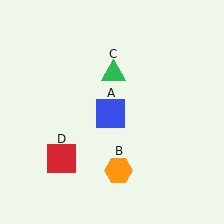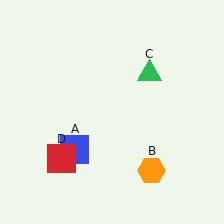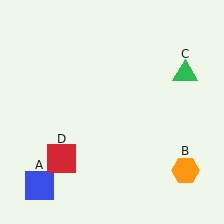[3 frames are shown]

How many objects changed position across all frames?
3 objects changed position: blue square (object A), orange hexagon (object B), green triangle (object C).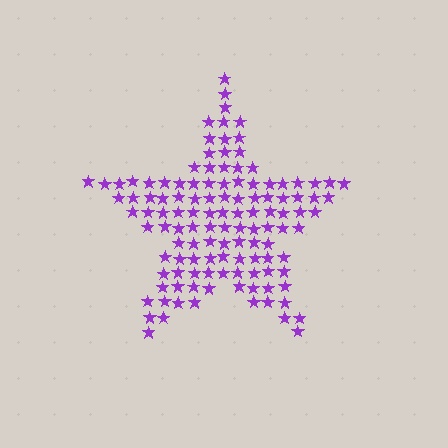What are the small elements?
The small elements are stars.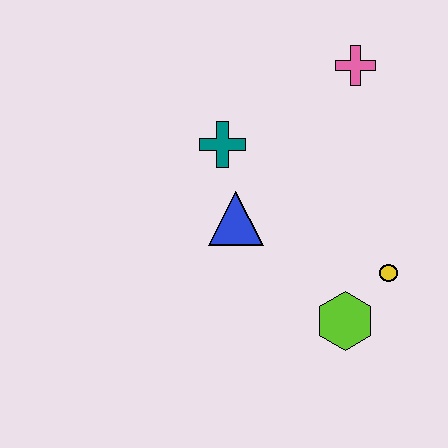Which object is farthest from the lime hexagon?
The pink cross is farthest from the lime hexagon.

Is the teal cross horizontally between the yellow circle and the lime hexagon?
No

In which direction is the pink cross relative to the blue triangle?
The pink cross is above the blue triangle.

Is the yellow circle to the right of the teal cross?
Yes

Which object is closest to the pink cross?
The teal cross is closest to the pink cross.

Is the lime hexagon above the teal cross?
No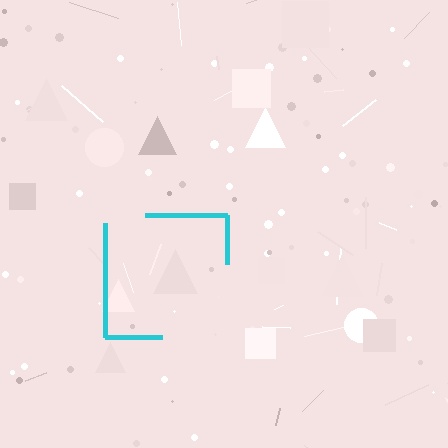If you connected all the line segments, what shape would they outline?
They would outline a square.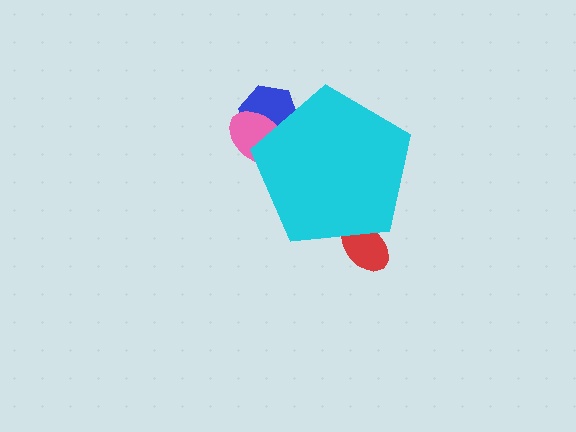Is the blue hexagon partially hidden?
Yes, the blue hexagon is partially hidden behind the cyan pentagon.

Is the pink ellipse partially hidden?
Yes, the pink ellipse is partially hidden behind the cyan pentagon.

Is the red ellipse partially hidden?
Yes, the red ellipse is partially hidden behind the cyan pentagon.